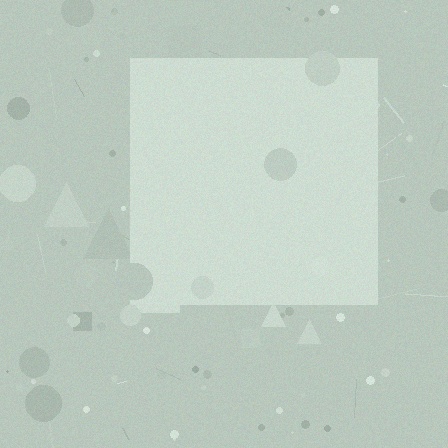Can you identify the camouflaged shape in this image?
The camouflaged shape is a square.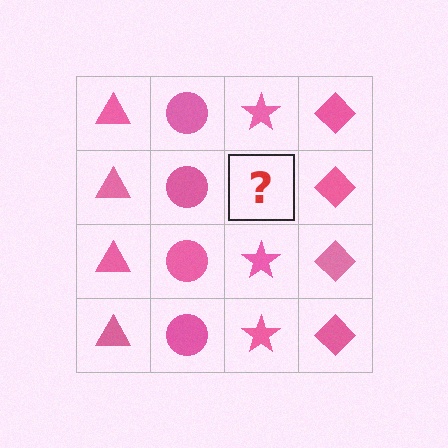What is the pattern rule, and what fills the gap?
The rule is that each column has a consistent shape. The gap should be filled with a pink star.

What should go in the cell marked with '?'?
The missing cell should contain a pink star.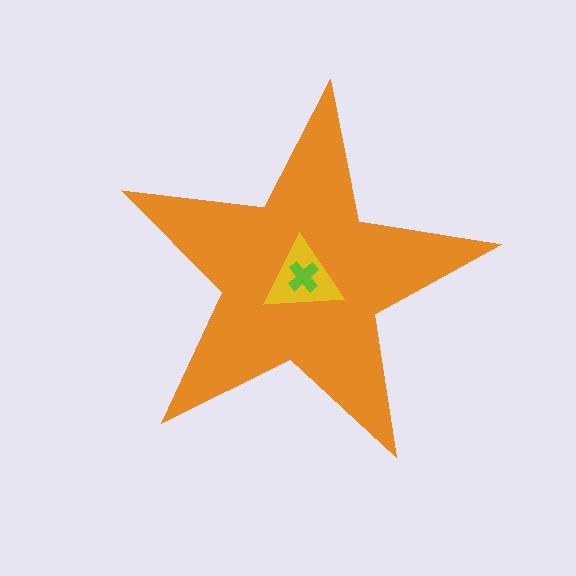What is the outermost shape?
The orange star.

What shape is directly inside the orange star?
The yellow triangle.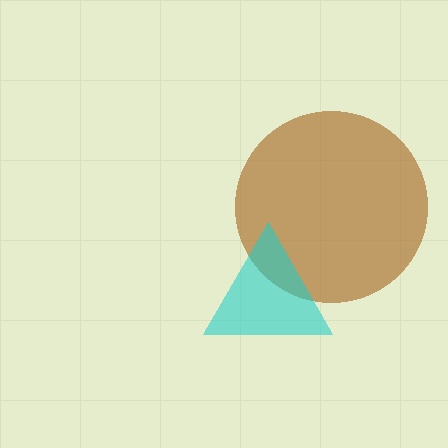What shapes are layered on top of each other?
The layered shapes are: a brown circle, a cyan triangle.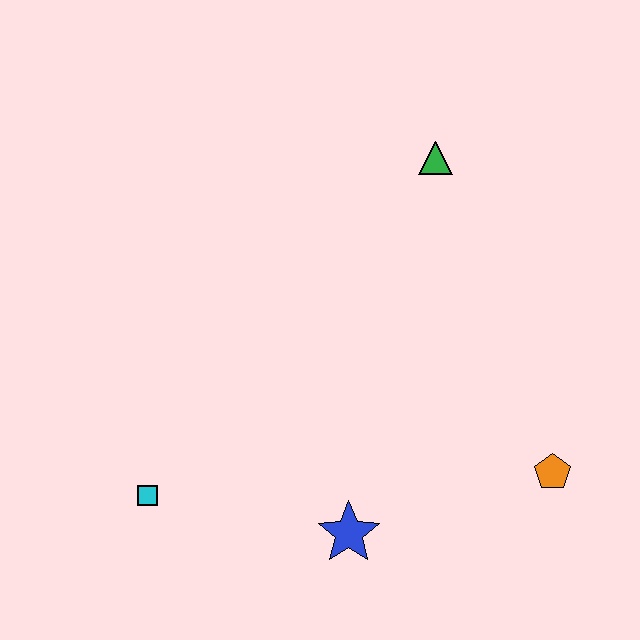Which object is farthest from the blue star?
The green triangle is farthest from the blue star.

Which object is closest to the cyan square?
The blue star is closest to the cyan square.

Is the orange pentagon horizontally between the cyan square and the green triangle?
No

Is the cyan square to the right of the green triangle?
No